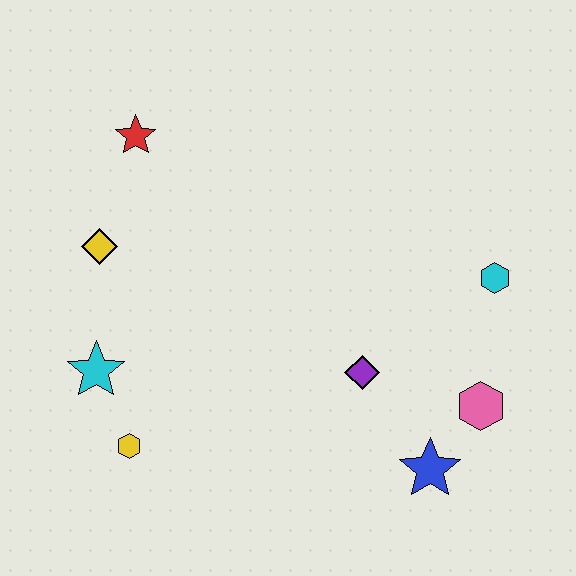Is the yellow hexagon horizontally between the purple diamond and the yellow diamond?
Yes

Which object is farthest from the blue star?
The red star is farthest from the blue star.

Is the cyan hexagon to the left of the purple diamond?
No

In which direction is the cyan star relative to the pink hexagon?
The cyan star is to the left of the pink hexagon.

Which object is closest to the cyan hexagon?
The pink hexagon is closest to the cyan hexagon.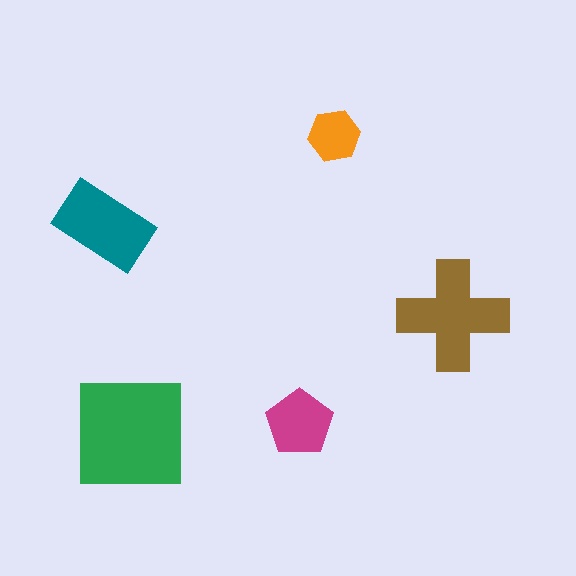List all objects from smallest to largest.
The orange hexagon, the magenta pentagon, the teal rectangle, the brown cross, the green square.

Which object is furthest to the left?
The teal rectangle is leftmost.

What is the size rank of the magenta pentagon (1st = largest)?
4th.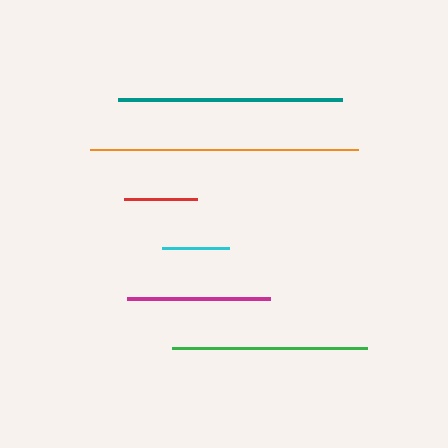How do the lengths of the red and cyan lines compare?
The red and cyan lines are approximately the same length.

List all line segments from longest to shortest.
From longest to shortest: orange, teal, green, magenta, red, cyan.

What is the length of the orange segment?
The orange segment is approximately 268 pixels long.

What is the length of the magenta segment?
The magenta segment is approximately 143 pixels long.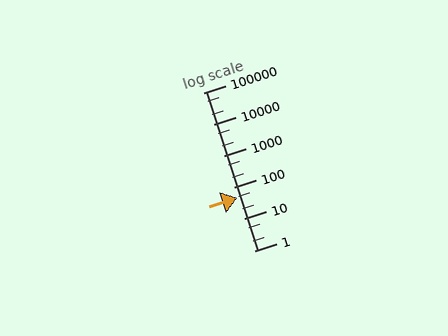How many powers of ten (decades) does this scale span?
The scale spans 5 decades, from 1 to 100000.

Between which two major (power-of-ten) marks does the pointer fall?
The pointer is between 10 and 100.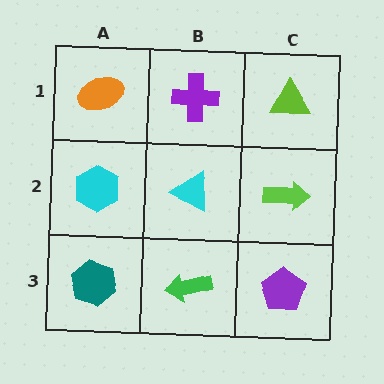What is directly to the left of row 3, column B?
A teal hexagon.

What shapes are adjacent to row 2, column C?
A lime triangle (row 1, column C), a purple pentagon (row 3, column C), a cyan triangle (row 2, column B).